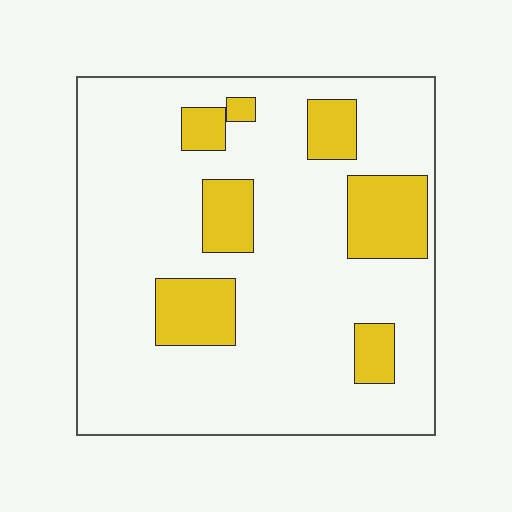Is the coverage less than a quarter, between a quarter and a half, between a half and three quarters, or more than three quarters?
Less than a quarter.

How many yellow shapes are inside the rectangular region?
7.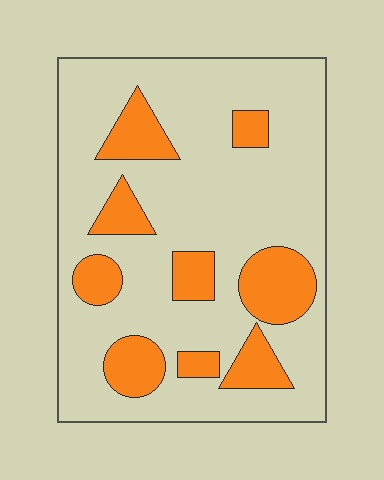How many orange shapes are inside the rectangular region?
9.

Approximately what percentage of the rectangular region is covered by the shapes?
Approximately 25%.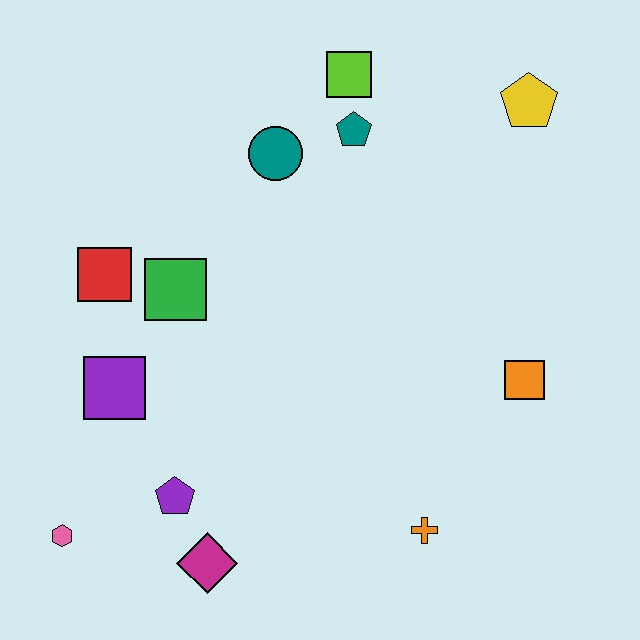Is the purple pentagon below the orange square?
Yes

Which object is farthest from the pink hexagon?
The yellow pentagon is farthest from the pink hexagon.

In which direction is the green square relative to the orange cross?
The green square is to the left of the orange cross.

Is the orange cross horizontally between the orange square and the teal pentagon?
Yes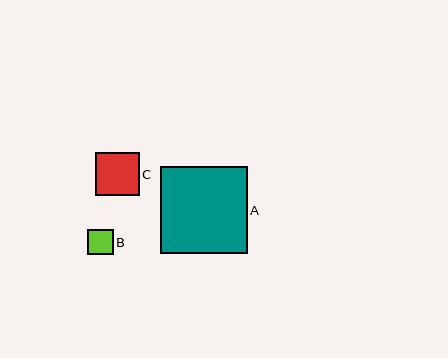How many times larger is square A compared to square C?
Square A is approximately 2.0 times the size of square C.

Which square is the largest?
Square A is the largest with a size of approximately 87 pixels.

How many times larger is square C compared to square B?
Square C is approximately 1.7 times the size of square B.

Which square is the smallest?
Square B is the smallest with a size of approximately 25 pixels.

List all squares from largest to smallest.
From largest to smallest: A, C, B.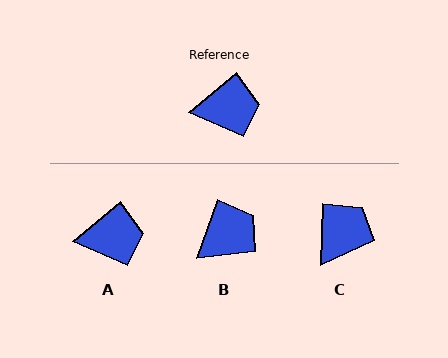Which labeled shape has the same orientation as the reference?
A.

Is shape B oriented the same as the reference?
No, it is off by about 31 degrees.